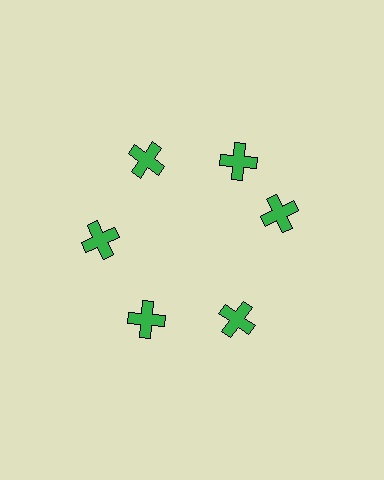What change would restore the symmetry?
The symmetry would be restored by rotating it back into even spacing with its neighbors so that all 6 crosses sit at equal angles and equal distance from the center.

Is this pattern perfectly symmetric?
No. The 6 green crosses are arranged in a ring, but one element near the 3 o'clock position is rotated out of alignment along the ring, breaking the 6-fold rotational symmetry.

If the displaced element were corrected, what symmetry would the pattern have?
It would have 6-fold rotational symmetry — the pattern would map onto itself every 60 degrees.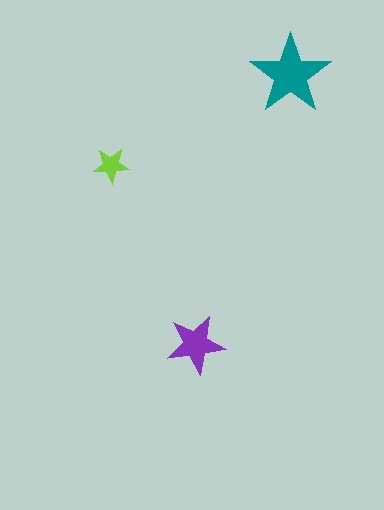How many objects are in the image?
There are 3 objects in the image.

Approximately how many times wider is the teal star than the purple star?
About 1.5 times wider.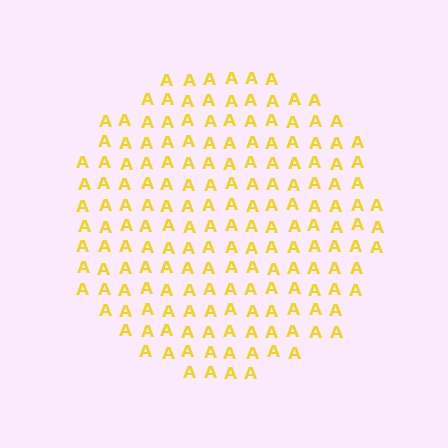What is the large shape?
The large shape is a circle.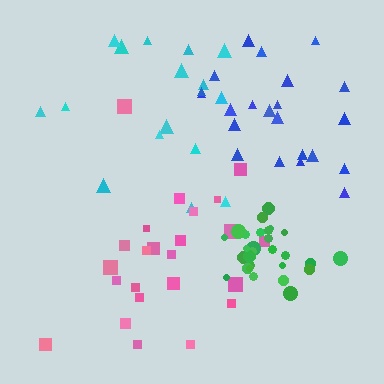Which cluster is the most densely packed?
Green.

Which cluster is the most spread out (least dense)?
Cyan.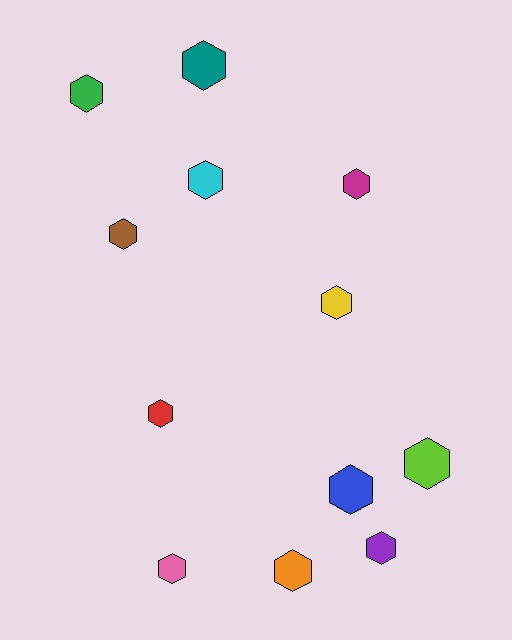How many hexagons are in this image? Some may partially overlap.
There are 12 hexagons.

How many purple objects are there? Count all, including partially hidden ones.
There is 1 purple object.